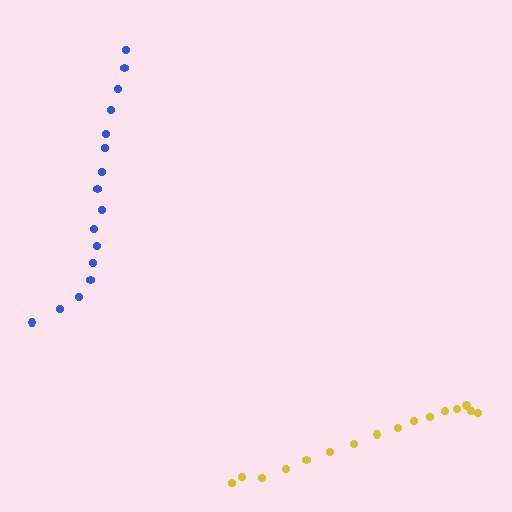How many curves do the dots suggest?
There are 2 distinct paths.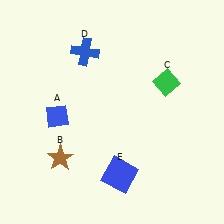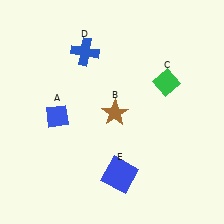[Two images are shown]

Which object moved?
The brown star (B) moved right.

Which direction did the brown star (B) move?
The brown star (B) moved right.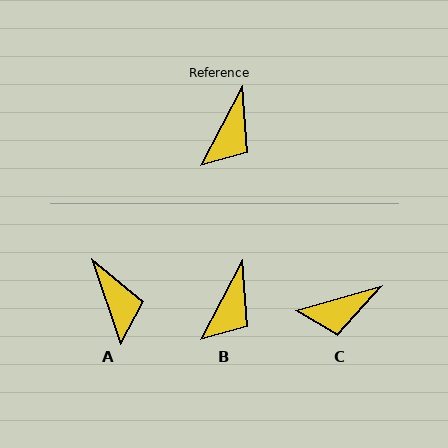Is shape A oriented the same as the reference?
No, it is off by about 47 degrees.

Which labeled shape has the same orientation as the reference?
B.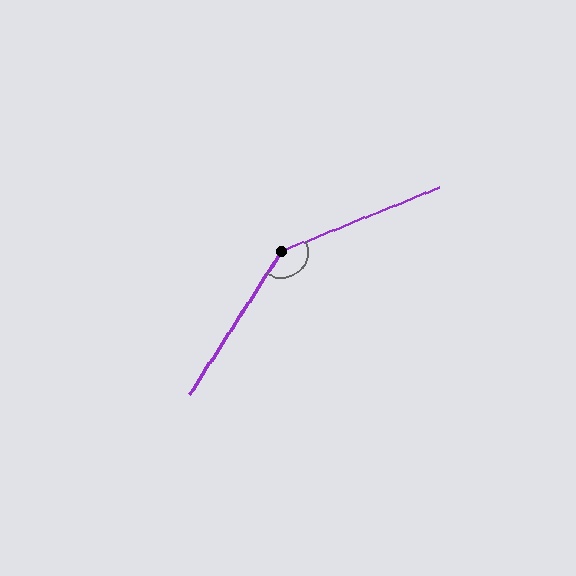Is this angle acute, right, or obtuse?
It is obtuse.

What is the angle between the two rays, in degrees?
Approximately 145 degrees.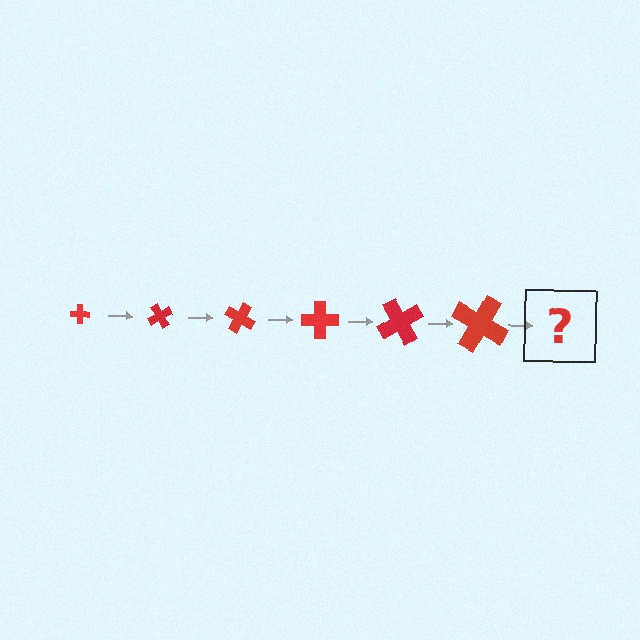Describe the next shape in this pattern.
It should be a cross, larger than the previous one and rotated 360 degrees from the start.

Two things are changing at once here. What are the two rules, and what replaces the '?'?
The two rules are that the cross grows larger each step and it rotates 60 degrees each step. The '?' should be a cross, larger than the previous one and rotated 360 degrees from the start.